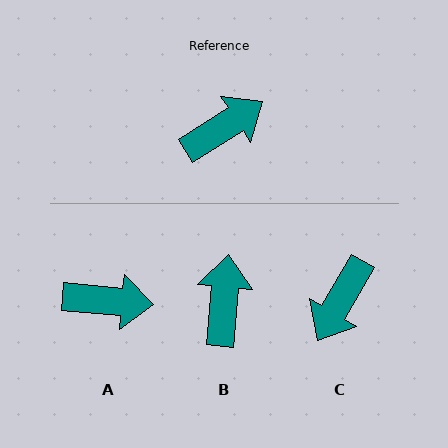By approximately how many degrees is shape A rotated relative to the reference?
Approximately 38 degrees clockwise.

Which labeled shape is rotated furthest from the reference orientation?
C, about 153 degrees away.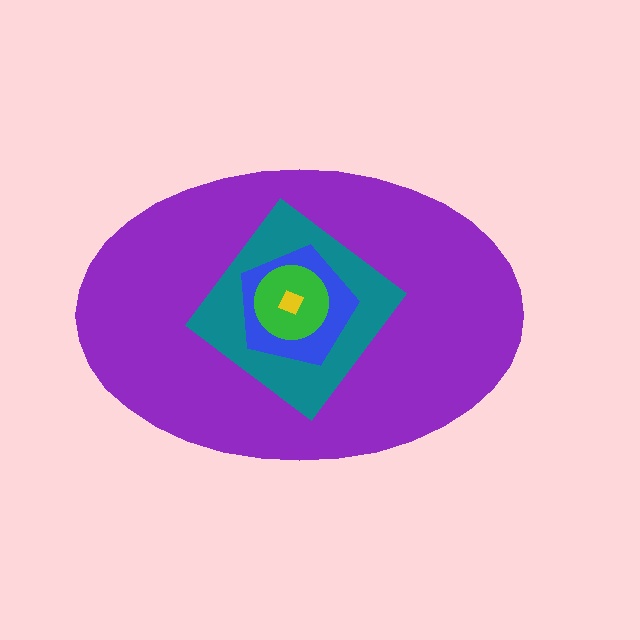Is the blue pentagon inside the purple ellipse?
Yes.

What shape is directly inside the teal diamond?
The blue pentagon.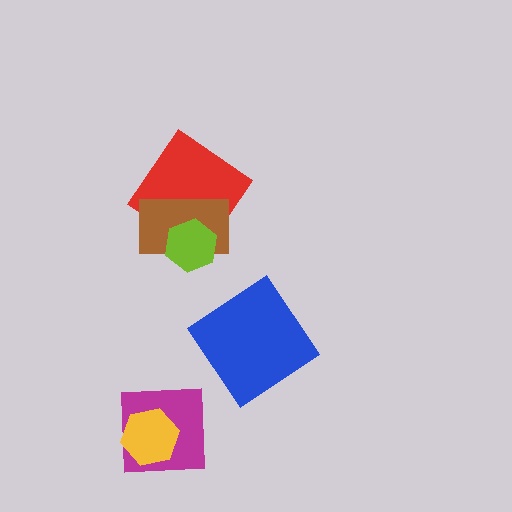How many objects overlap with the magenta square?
1 object overlaps with the magenta square.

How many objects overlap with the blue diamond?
0 objects overlap with the blue diamond.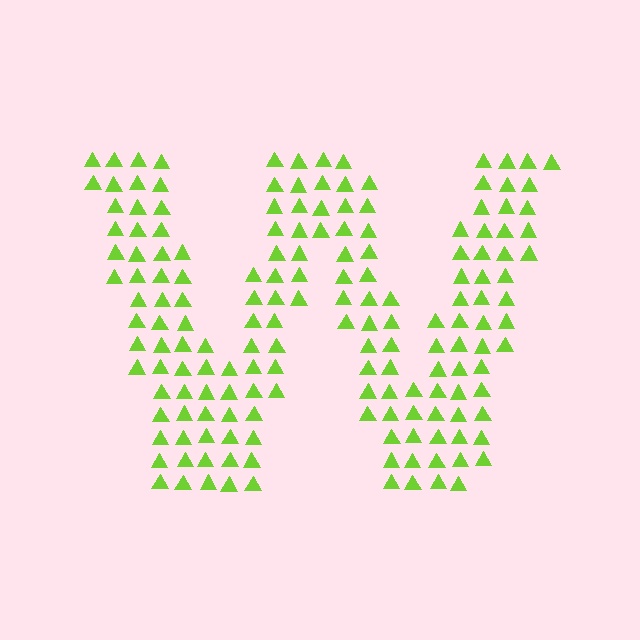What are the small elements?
The small elements are triangles.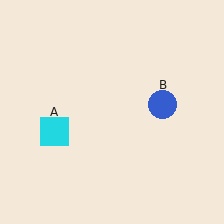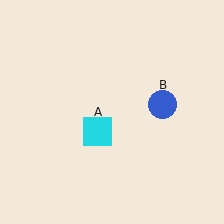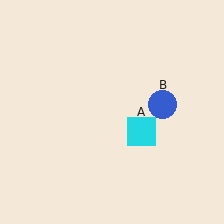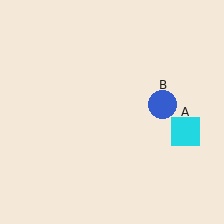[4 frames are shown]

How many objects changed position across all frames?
1 object changed position: cyan square (object A).